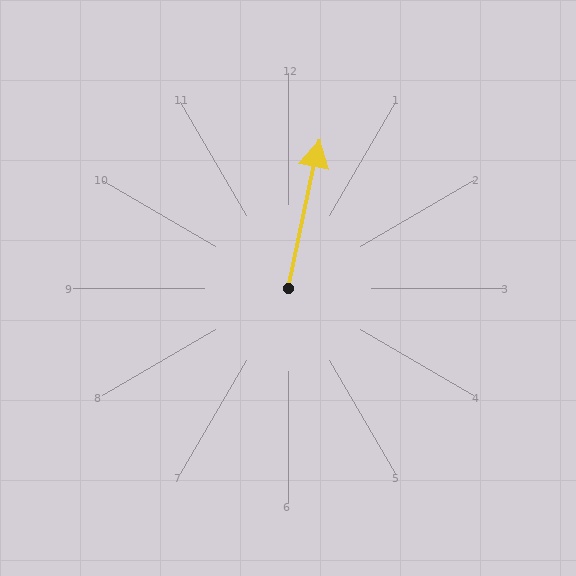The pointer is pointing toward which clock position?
Roughly 12 o'clock.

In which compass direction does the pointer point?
North.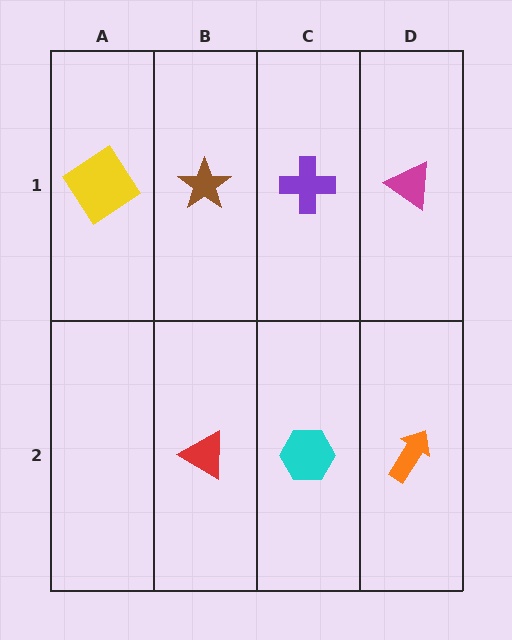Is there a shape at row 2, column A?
No, that cell is empty.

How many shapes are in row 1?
4 shapes.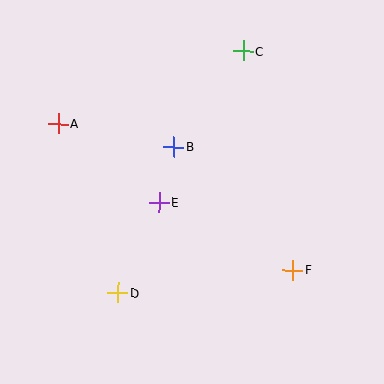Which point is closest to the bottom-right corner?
Point F is closest to the bottom-right corner.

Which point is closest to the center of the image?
Point E at (159, 203) is closest to the center.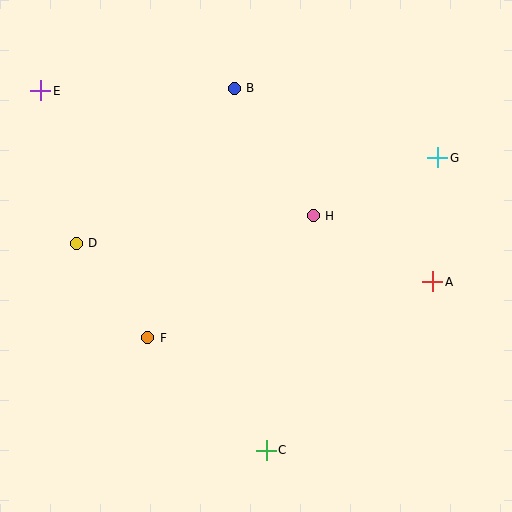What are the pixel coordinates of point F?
Point F is at (148, 338).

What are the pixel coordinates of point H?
Point H is at (313, 216).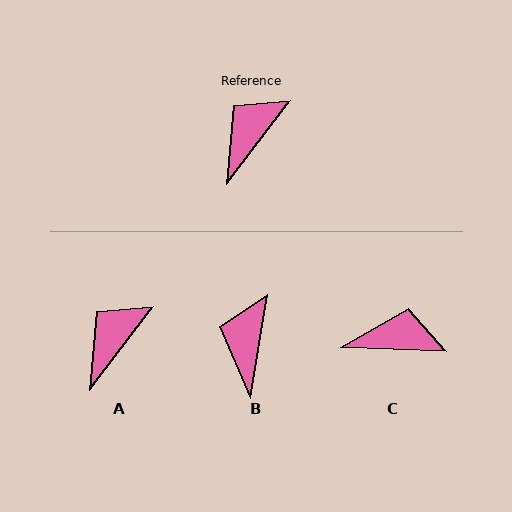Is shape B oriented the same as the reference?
No, it is off by about 28 degrees.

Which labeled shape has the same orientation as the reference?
A.